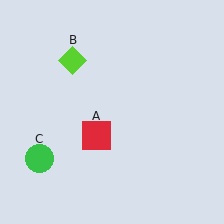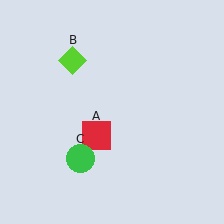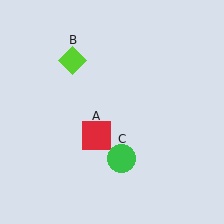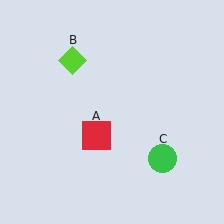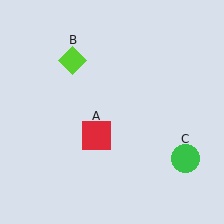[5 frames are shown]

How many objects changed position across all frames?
1 object changed position: green circle (object C).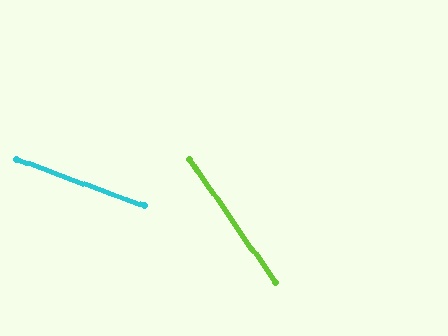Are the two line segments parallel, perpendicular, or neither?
Neither parallel nor perpendicular — they differ by about 35°.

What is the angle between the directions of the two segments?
Approximately 35 degrees.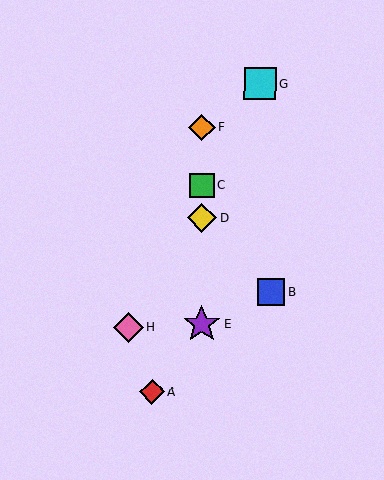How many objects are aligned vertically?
4 objects (C, D, E, F) are aligned vertically.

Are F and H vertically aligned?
No, F is at x≈202 and H is at x≈128.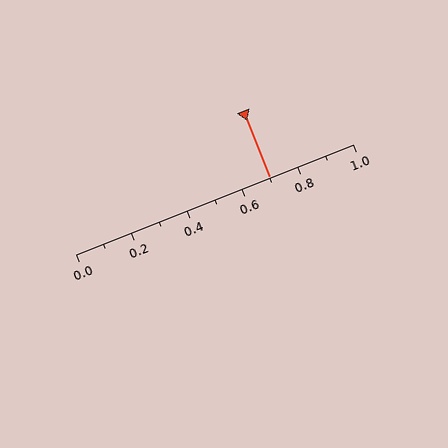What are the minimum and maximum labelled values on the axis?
The axis runs from 0.0 to 1.0.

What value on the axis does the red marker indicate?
The marker indicates approximately 0.7.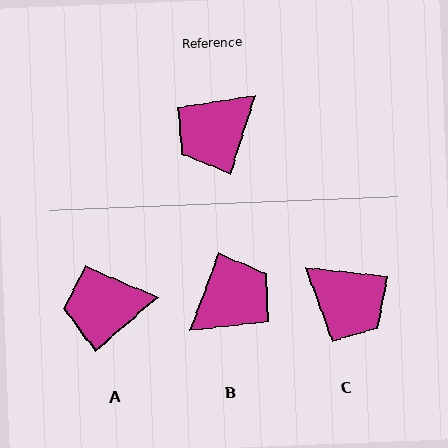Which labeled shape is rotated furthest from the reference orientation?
B, about 178 degrees away.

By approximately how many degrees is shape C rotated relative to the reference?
Approximately 102 degrees counter-clockwise.